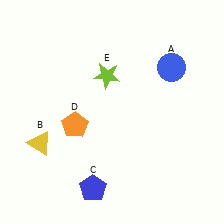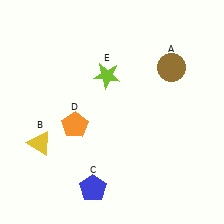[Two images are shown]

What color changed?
The circle (A) changed from blue in Image 1 to brown in Image 2.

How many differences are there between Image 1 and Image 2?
There is 1 difference between the two images.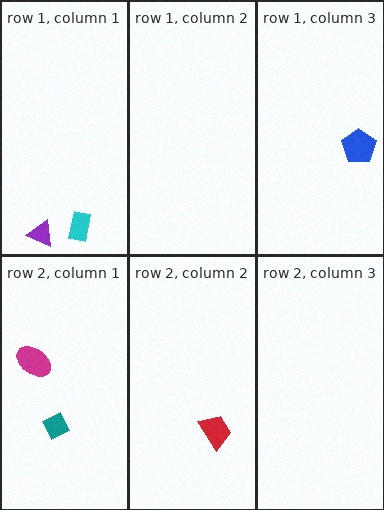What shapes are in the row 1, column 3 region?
The blue pentagon.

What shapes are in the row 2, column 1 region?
The teal diamond, the magenta ellipse.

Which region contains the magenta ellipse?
The row 2, column 1 region.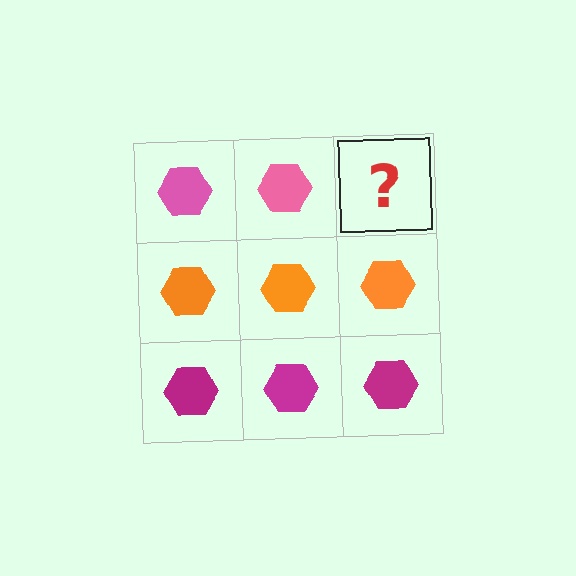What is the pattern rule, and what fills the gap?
The rule is that each row has a consistent color. The gap should be filled with a pink hexagon.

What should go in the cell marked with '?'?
The missing cell should contain a pink hexagon.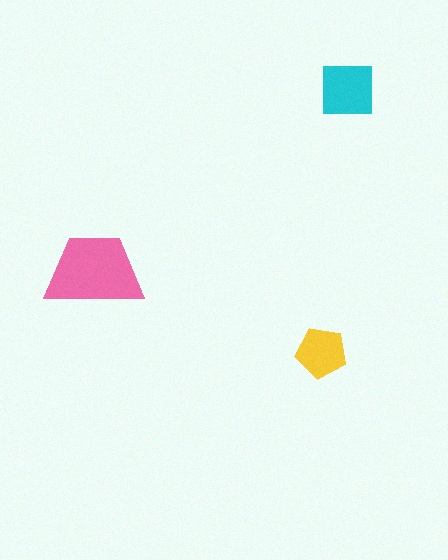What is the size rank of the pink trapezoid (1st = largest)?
1st.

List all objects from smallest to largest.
The yellow pentagon, the cyan square, the pink trapezoid.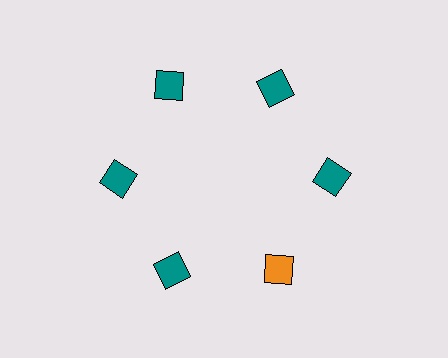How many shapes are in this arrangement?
There are 6 shapes arranged in a ring pattern.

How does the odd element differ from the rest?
It has a different color: orange instead of teal.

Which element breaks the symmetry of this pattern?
The orange diamond at roughly the 5 o'clock position breaks the symmetry. All other shapes are teal diamonds.